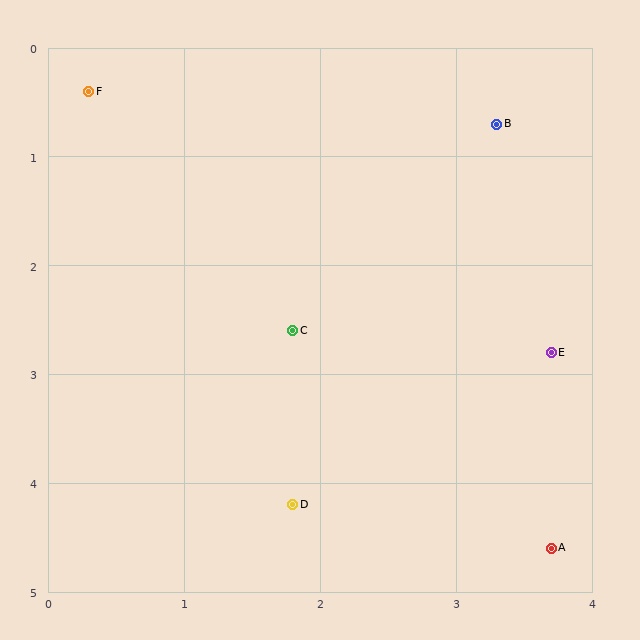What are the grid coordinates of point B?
Point B is at approximately (3.3, 0.7).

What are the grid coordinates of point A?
Point A is at approximately (3.7, 4.6).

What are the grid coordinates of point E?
Point E is at approximately (3.7, 2.8).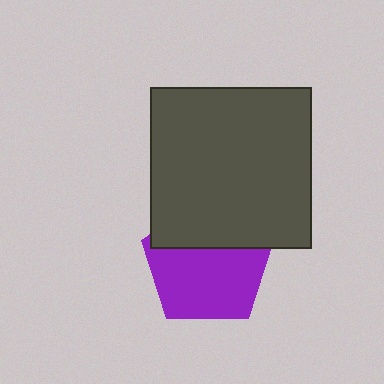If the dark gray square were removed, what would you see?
You would see the complete purple pentagon.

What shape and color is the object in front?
The object in front is a dark gray square.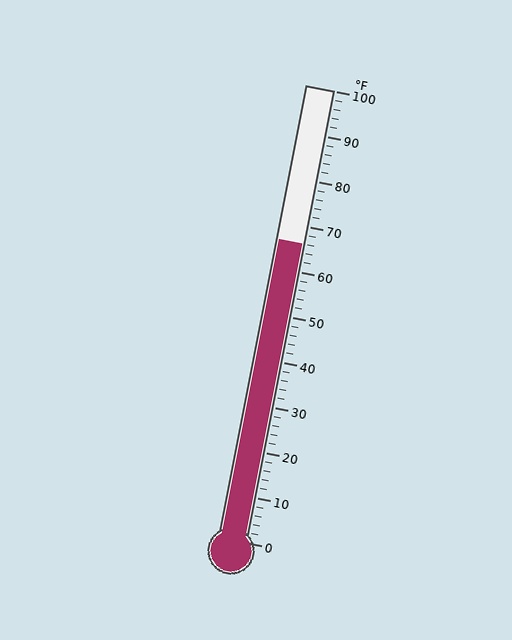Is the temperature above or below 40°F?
The temperature is above 40°F.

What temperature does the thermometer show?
The thermometer shows approximately 66°F.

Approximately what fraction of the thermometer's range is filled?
The thermometer is filled to approximately 65% of its range.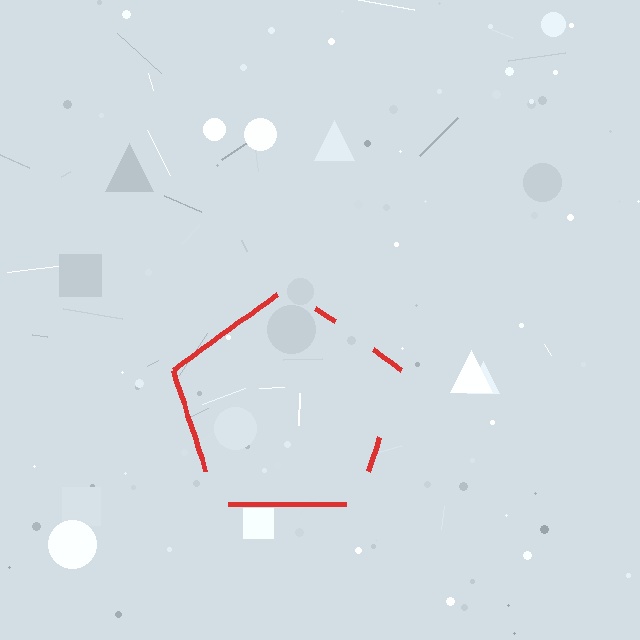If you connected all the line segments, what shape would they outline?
They would outline a pentagon.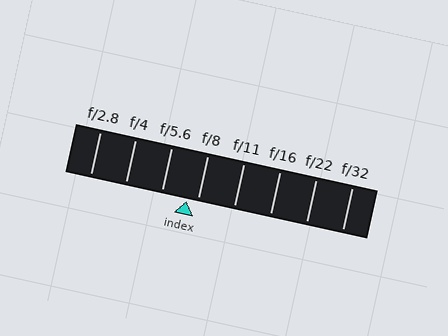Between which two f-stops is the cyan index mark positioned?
The index mark is between f/5.6 and f/8.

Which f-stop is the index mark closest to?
The index mark is closest to f/8.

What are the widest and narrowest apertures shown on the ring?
The widest aperture shown is f/2.8 and the narrowest is f/32.